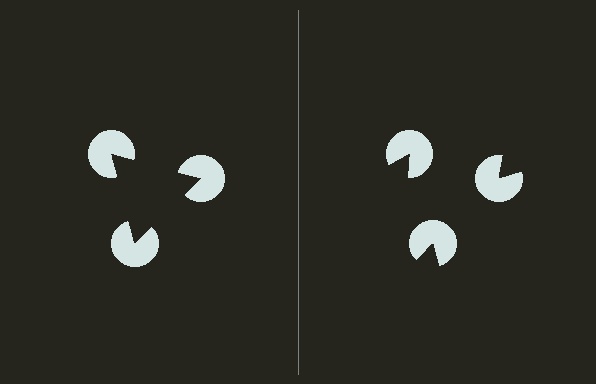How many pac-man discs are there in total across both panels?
6 — 3 on each side.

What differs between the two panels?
The pac-man discs are positioned identically on both sides; only the wedge orientations differ. On the left they align to a triangle; on the right they are misaligned.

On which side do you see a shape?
An illusory triangle appears on the left side. On the right side the wedge cuts are rotated, so no coherent shape forms.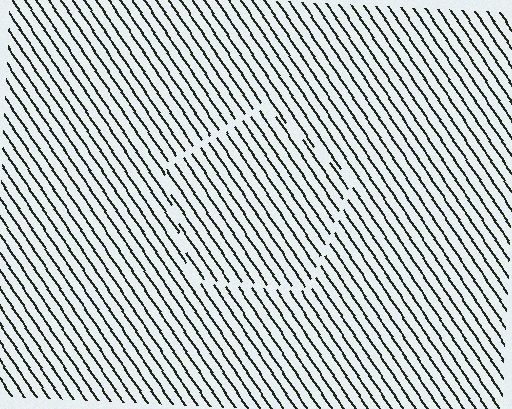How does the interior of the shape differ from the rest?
The interior of the shape contains the same grating, shifted by half a period — the contour is defined by the phase discontinuity where line-ends from the inner and outer gratings abut.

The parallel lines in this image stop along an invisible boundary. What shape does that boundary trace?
An illusory pentagon. The interior of the shape contains the same grating, shifted by half a period — the contour is defined by the phase discontinuity where line-ends from the inner and outer gratings abut.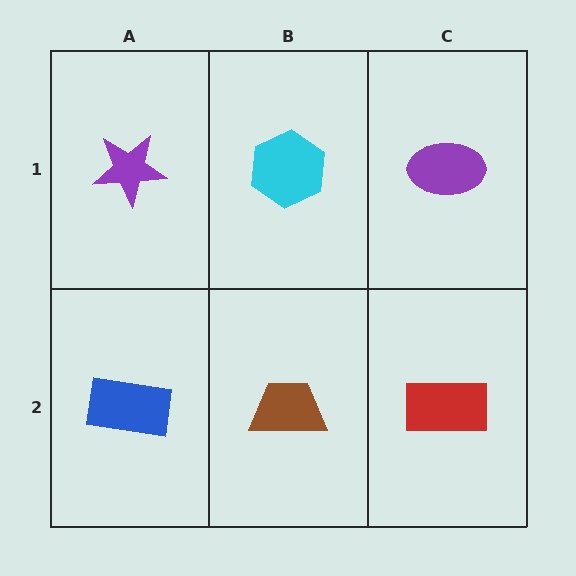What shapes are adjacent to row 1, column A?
A blue rectangle (row 2, column A), a cyan hexagon (row 1, column B).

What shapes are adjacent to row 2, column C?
A purple ellipse (row 1, column C), a brown trapezoid (row 2, column B).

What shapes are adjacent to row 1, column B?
A brown trapezoid (row 2, column B), a purple star (row 1, column A), a purple ellipse (row 1, column C).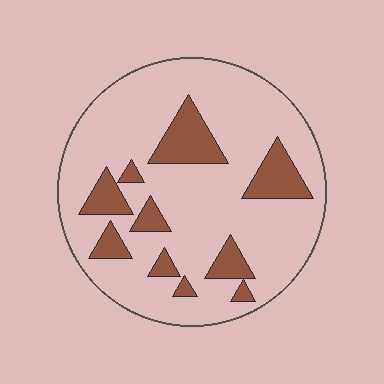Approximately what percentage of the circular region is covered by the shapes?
Approximately 20%.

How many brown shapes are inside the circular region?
10.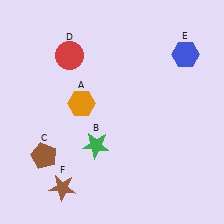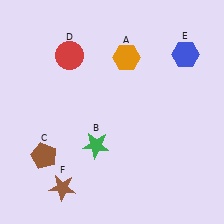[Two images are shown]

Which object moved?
The orange hexagon (A) moved up.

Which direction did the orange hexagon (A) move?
The orange hexagon (A) moved up.